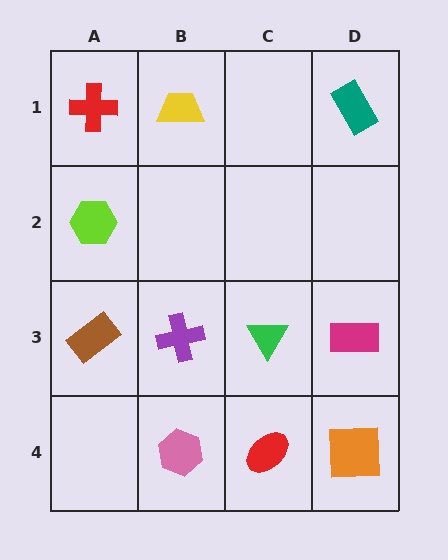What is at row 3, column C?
A green triangle.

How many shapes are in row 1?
3 shapes.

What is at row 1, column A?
A red cross.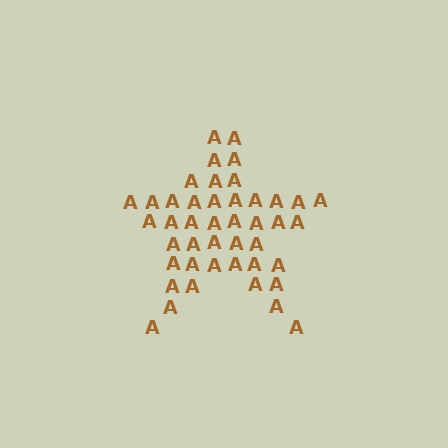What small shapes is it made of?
It is made of small letter A's.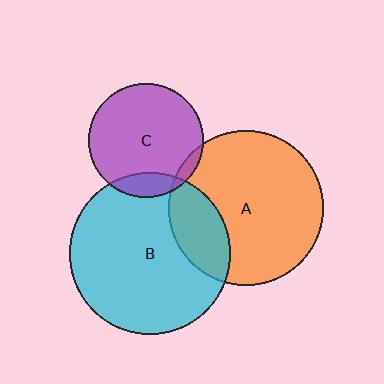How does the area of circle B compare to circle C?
Approximately 2.0 times.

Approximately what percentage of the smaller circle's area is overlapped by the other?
Approximately 15%.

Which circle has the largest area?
Circle B (cyan).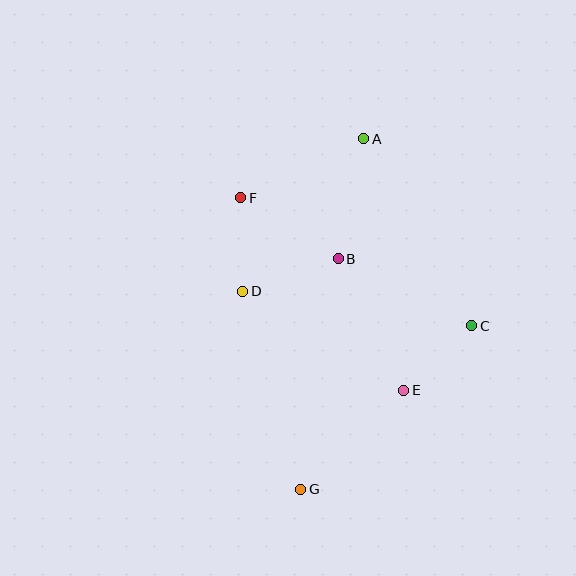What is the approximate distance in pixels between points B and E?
The distance between B and E is approximately 147 pixels.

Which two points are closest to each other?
Points D and F are closest to each other.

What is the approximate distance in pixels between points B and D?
The distance between B and D is approximately 101 pixels.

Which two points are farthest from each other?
Points A and G are farthest from each other.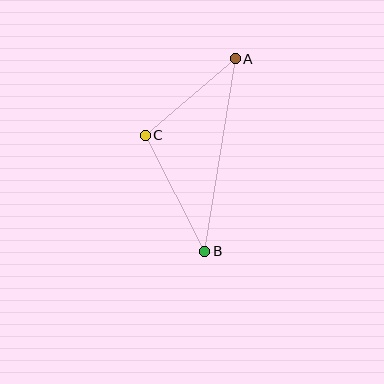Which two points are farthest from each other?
Points A and B are farthest from each other.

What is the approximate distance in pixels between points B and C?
The distance between B and C is approximately 130 pixels.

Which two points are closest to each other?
Points A and C are closest to each other.